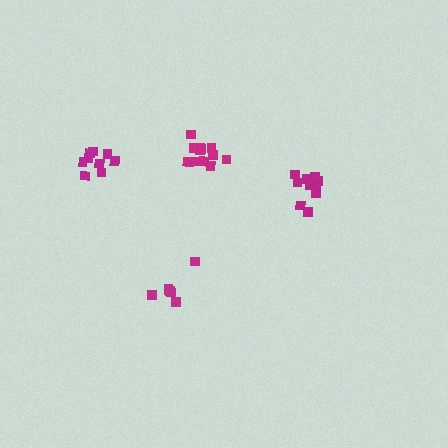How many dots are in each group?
Group 1: 9 dots, Group 2: 7 dots, Group 3: 12 dots, Group 4: 10 dots (38 total).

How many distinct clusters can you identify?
There are 4 distinct clusters.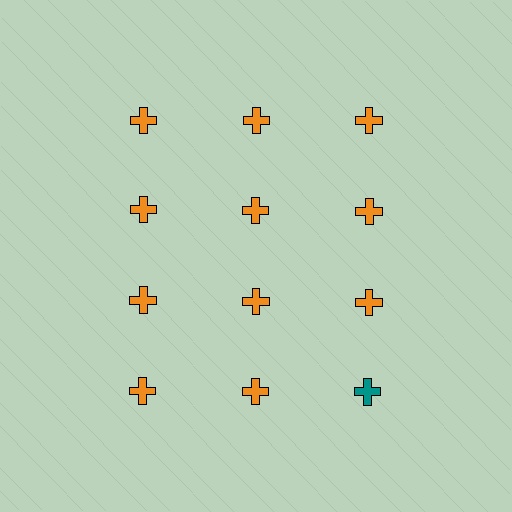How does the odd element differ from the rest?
It has a different color: teal instead of orange.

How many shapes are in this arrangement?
There are 12 shapes arranged in a grid pattern.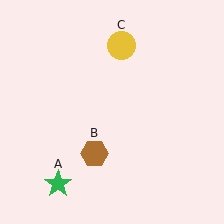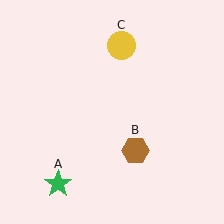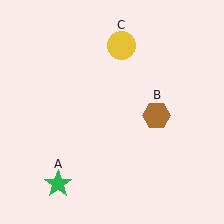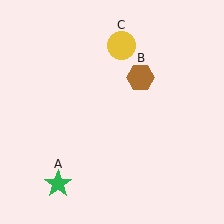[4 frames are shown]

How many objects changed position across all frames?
1 object changed position: brown hexagon (object B).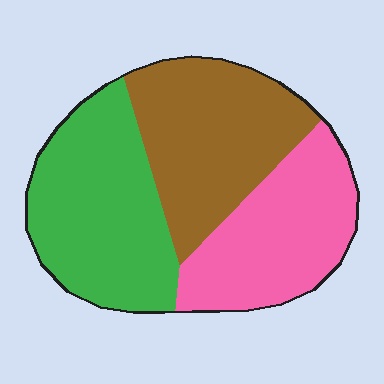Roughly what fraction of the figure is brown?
Brown covers around 35% of the figure.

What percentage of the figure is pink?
Pink takes up about one third (1/3) of the figure.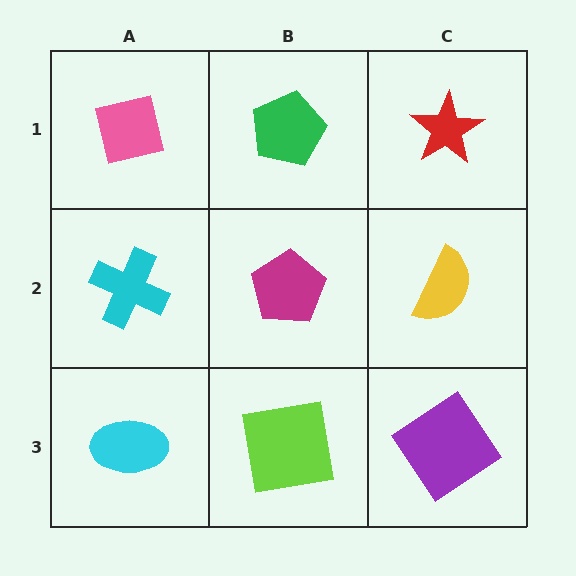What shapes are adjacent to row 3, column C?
A yellow semicircle (row 2, column C), a lime square (row 3, column B).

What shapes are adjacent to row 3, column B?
A magenta pentagon (row 2, column B), a cyan ellipse (row 3, column A), a purple diamond (row 3, column C).